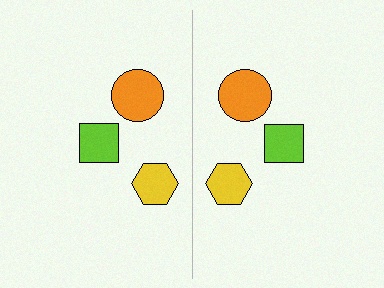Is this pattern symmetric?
Yes, this pattern has bilateral (reflection) symmetry.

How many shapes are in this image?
There are 6 shapes in this image.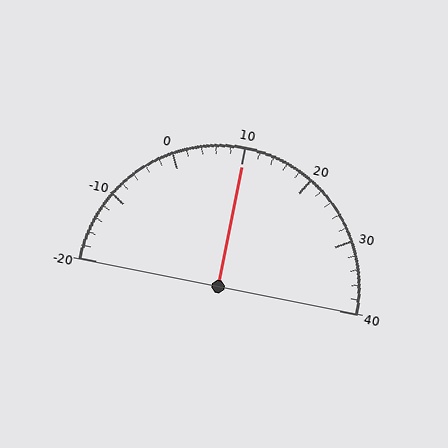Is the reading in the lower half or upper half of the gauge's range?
The reading is in the upper half of the range (-20 to 40).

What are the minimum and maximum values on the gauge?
The gauge ranges from -20 to 40.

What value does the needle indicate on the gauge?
The needle indicates approximately 10.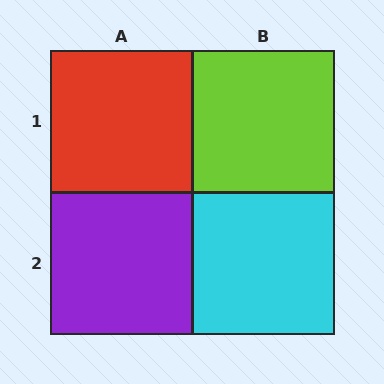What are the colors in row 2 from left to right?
Purple, cyan.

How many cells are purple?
1 cell is purple.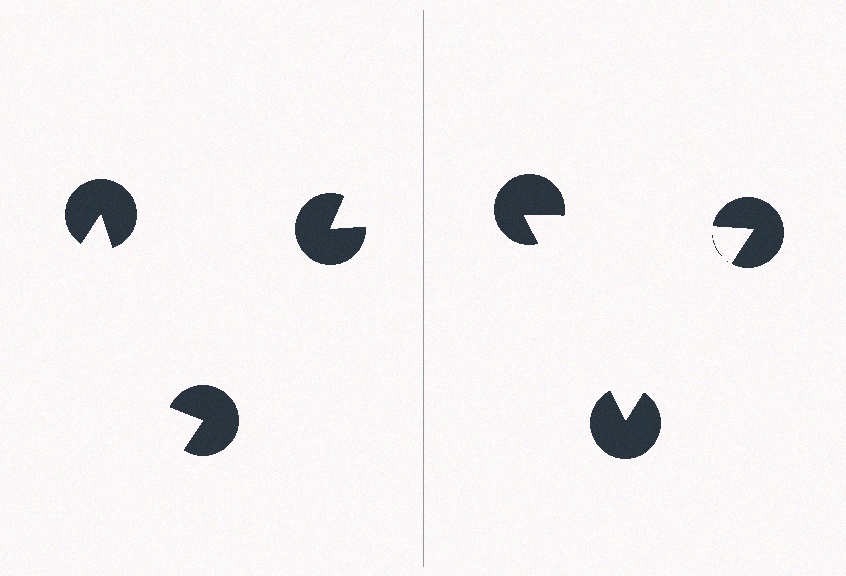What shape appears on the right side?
An illusory triangle.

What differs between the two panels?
The pac-man discs are positioned identically on both sides; only the wedge orientations differ. On the right they align to a triangle; on the left they are misaligned.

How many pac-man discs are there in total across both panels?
6 — 3 on each side.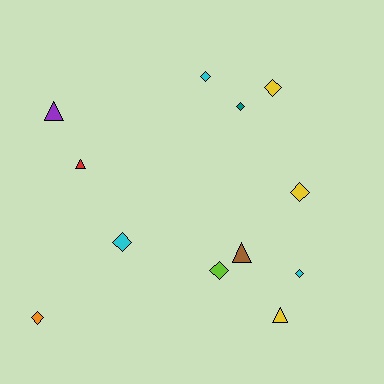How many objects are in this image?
There are 12 objects.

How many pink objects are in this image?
There are no pink objects.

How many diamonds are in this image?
There are 8 diamonds.